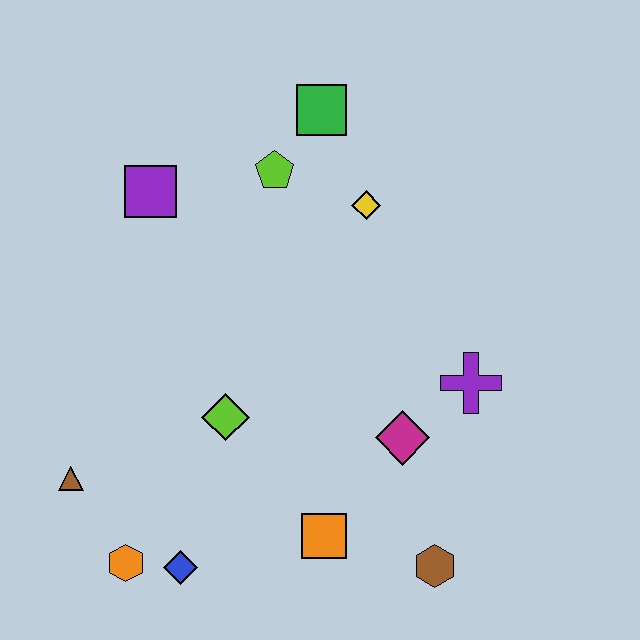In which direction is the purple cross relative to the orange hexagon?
The purple cross is to the right of the orange hexagon.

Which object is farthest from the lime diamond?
The green square is farthest from the lime diamond.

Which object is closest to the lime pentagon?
The green square is closest to the lime pentagon.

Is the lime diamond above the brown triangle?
Yes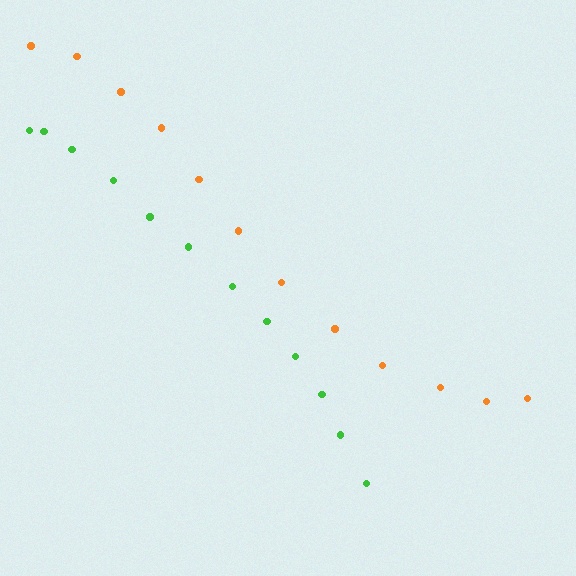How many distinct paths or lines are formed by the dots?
There are 2 distinct paths.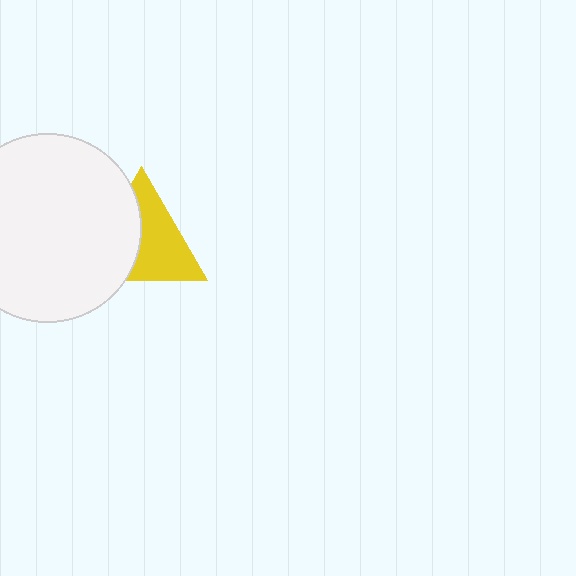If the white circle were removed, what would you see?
You would see the complete yellow triangle.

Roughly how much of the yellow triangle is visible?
About half of it is visible (roughly 57%).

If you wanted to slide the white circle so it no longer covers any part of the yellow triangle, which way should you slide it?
Slide it left — that is the most direct way to separate the two shapes.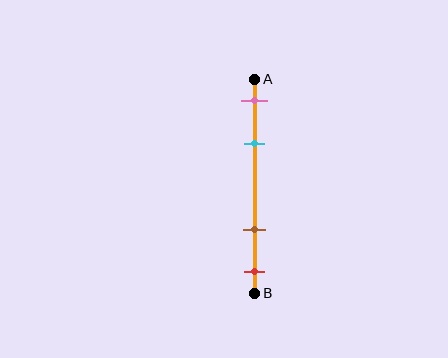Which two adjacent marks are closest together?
The pink and cyan marks are the closest adjacent pair.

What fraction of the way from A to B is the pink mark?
The pink mark is approximately 10% (0.1) of the way from A to B.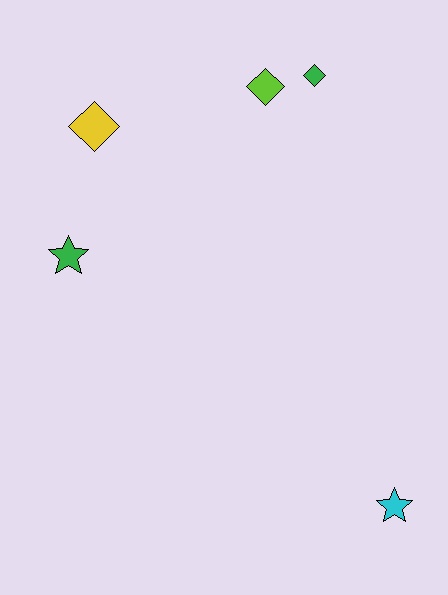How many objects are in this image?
There are 5 objects.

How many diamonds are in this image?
There are 3 diamonds.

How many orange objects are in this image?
There are no orange objects.